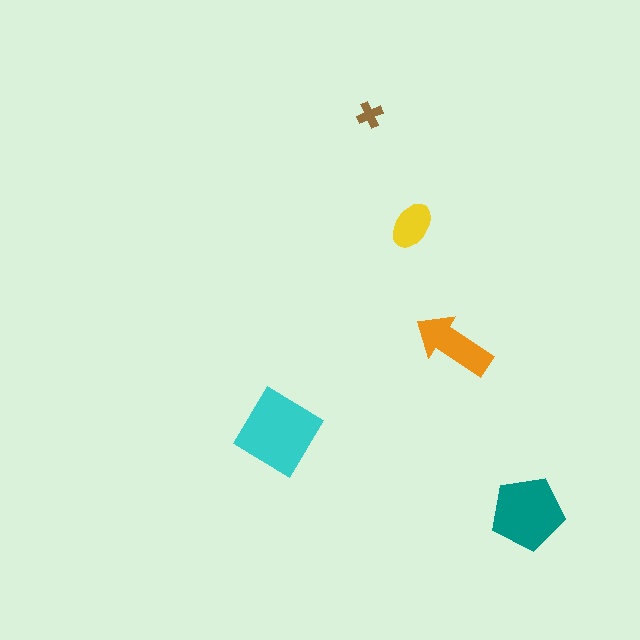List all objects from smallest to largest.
The brown cross, the yellow ellipse, the orange arrow, the teal pentagon, the cyan diamond.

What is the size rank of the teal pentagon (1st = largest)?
2nd.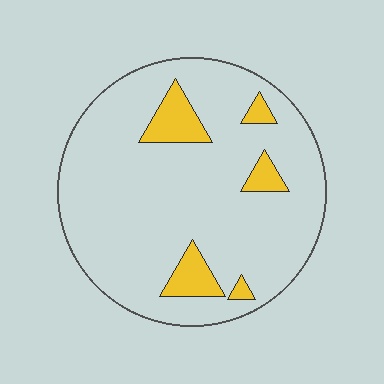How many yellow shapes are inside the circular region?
5.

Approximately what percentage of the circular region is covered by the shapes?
Approximately 10%.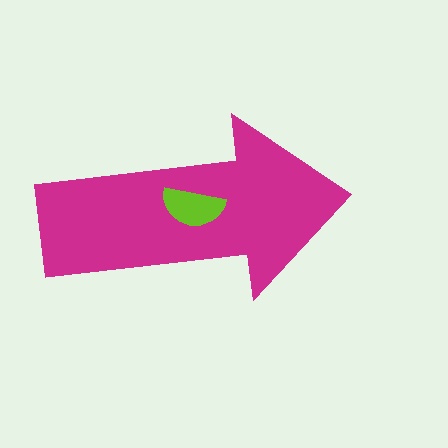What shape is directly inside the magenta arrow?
The lime semicircle.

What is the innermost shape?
The lime semicircle.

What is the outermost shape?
The magenta arrow.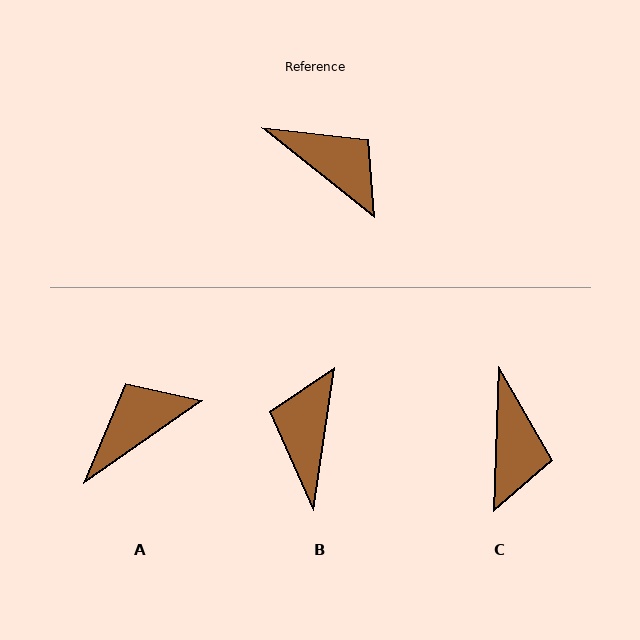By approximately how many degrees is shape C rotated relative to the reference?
Approximately 53 degrees clockwise.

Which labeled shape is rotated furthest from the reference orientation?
B, about 120 degrees away.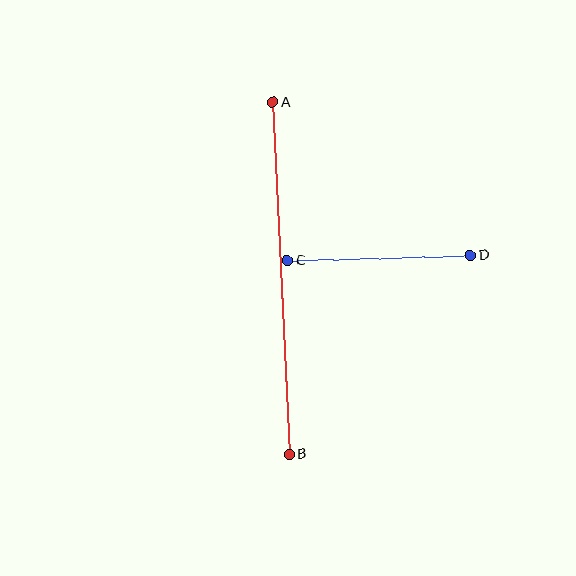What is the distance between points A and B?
The distance is approximately 353 pixels.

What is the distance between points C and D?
The distance is approximately 183 pixels.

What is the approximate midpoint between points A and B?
The midpoint is at approximately (281, 278) pixels.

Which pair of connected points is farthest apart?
Points A and B are farthest apart.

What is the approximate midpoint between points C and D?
The midpoint is at approximately (379, 258) pixels.